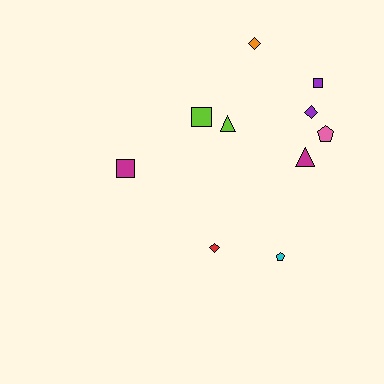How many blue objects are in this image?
There are no blue objects.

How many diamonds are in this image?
There are 3 diamonds.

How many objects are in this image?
There are 10 objects.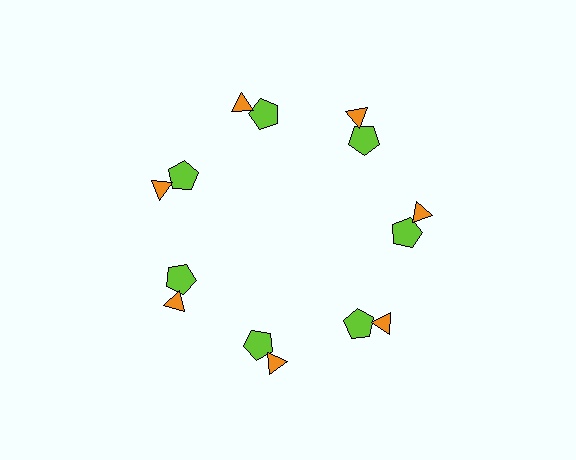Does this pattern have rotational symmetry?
Yes, this pattern has 7-fold rotational symmetry. It looks the same after rotating 51 degrees around the center.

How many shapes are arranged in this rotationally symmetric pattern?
There are 14 shapes, arranged in 7 groups of 2.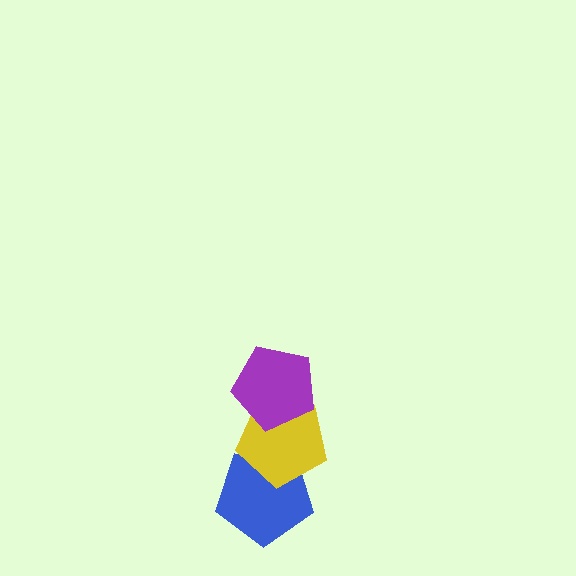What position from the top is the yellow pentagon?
The yellow pentagon is 2nd from the top.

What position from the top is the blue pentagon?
The blue pentagon is 3rd from the top.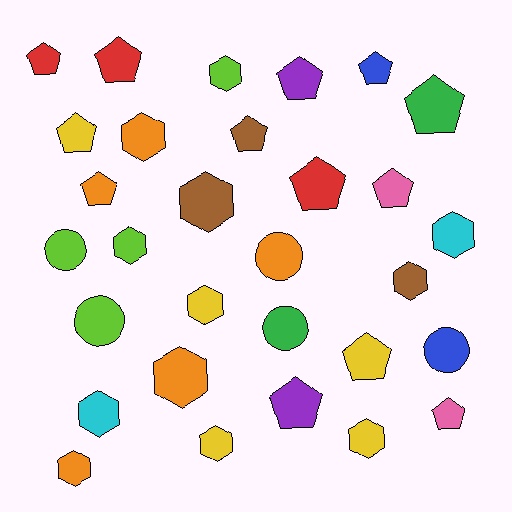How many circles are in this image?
There are 5 circles.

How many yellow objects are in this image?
There are 5 yellow objects.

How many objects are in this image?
There are 30 objects.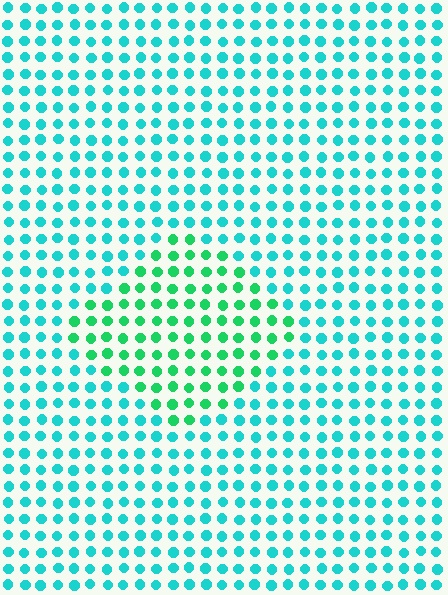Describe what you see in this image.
The image is filled with small cyan elements in a uniform arrangement. A diamond-shaped region is visible where the elements are tinted to a slightly different hue, forming a subtle color boundary.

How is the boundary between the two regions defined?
The boundary is defined purely by a slight shift in hue (about 35 degrees). Spacing, size, and orientation are identical on both sides.